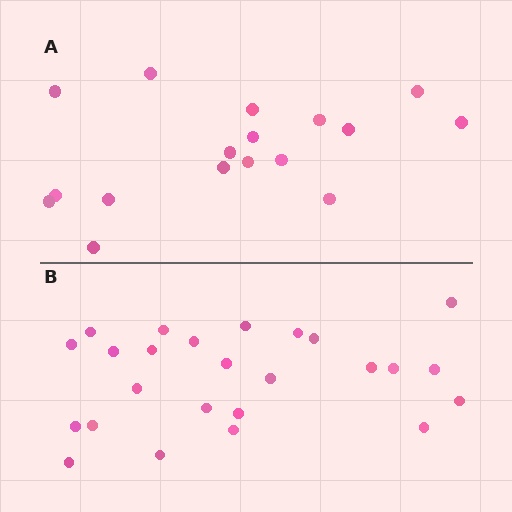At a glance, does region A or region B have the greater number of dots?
Region B (the bottom region) has more dots.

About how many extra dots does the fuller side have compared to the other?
Region B has roughly 8 or so more dots than region A.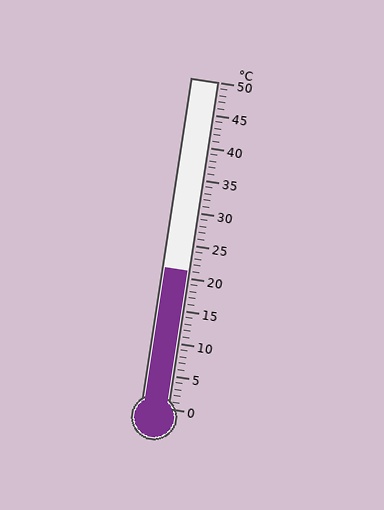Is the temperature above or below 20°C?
The temperature is above 20°C.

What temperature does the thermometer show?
The thermometer shows approximately 21°C.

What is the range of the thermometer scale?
The thermometer scale ranges from 0°C to 50°C.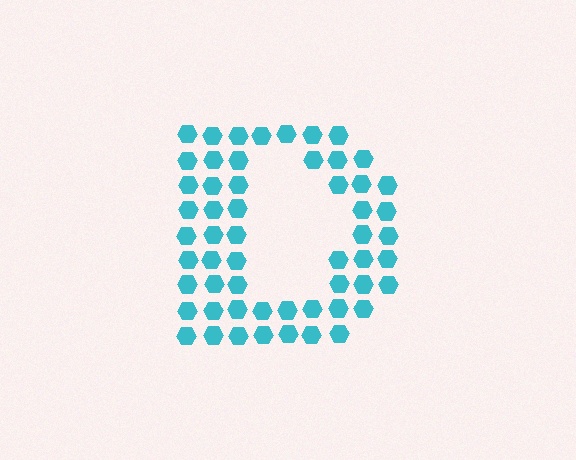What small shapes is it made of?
It is made of small hexagons.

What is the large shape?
The large shape is the letter D.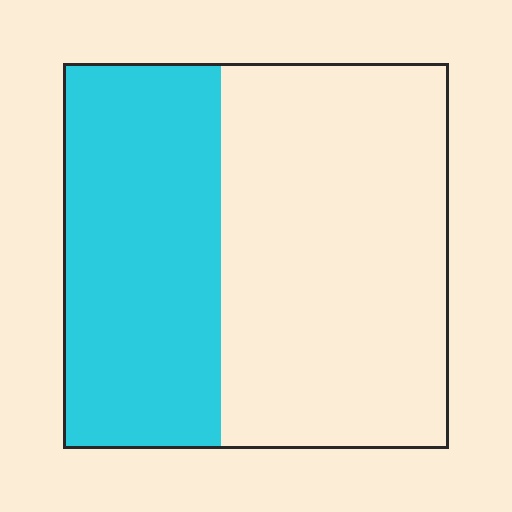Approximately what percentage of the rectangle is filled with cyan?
Approximately 40%.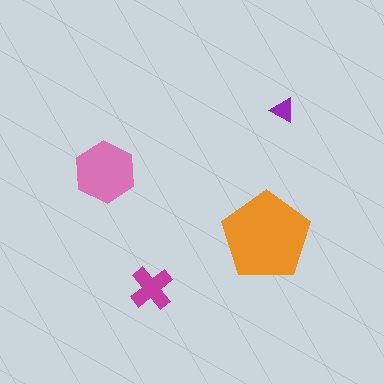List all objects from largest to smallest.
The orange pentagon, the pink hexagon, the magenta cross, the purple triangle.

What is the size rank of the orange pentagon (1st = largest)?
1st.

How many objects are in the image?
There are 4 objects in the image.